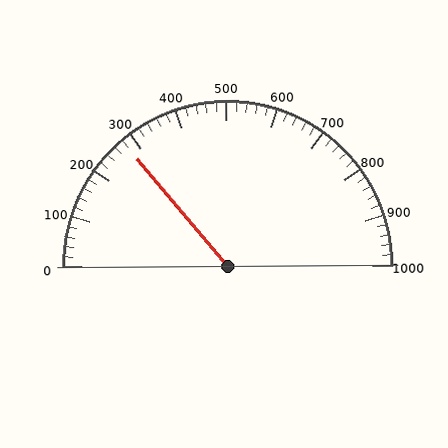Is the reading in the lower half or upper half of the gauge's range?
The reading is in the lower half of the range (0 to 1000).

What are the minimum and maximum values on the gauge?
The gauge ranges from 0 to 1000.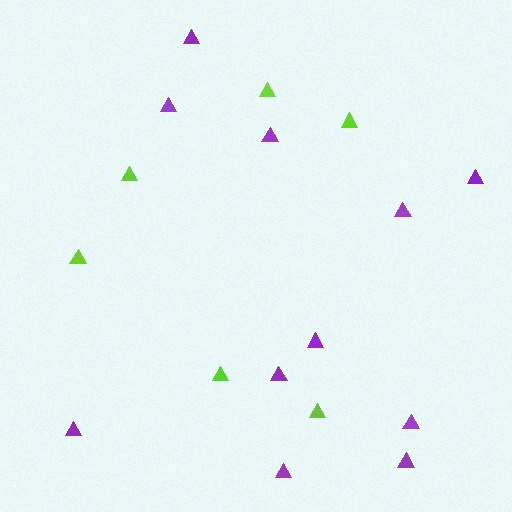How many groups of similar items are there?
There are 2 groups: one group of lime triangles (6) and one group of purple triangles (11).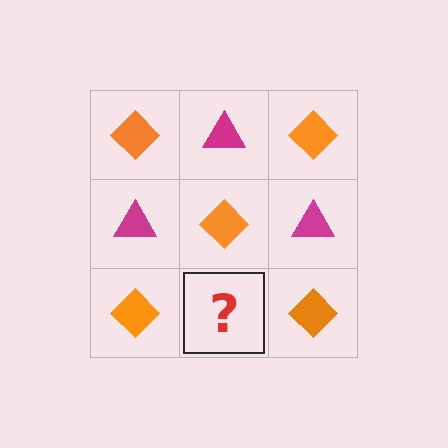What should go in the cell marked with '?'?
The missing cell should contain a magenta triangle.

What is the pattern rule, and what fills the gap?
The rule is that it alternates orange diamond and magenta triangle in a checkerboard pattern. The gap should be filled with a magenta triangle.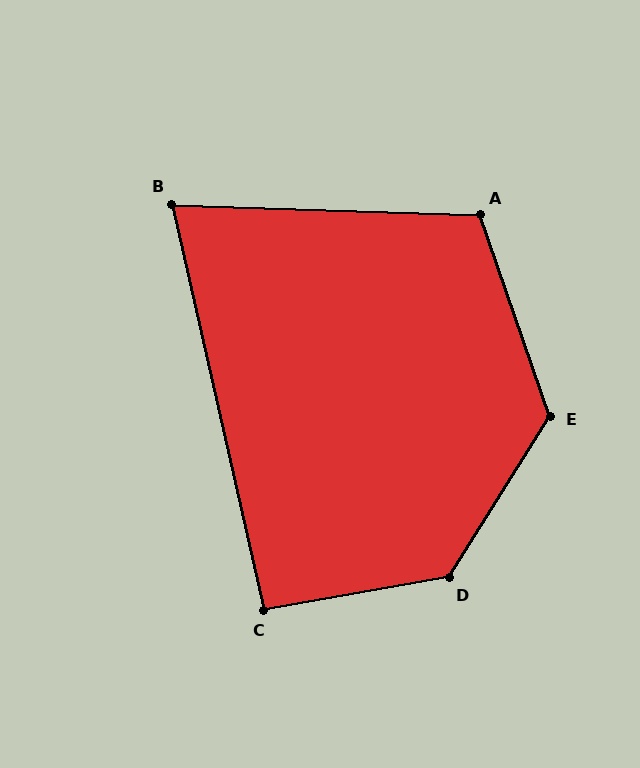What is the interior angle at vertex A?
Approximately 111 degrees (obtuse).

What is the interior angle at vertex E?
Approximately 129 degrees (obtuse).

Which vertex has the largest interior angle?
D, at approximately 132 degrees.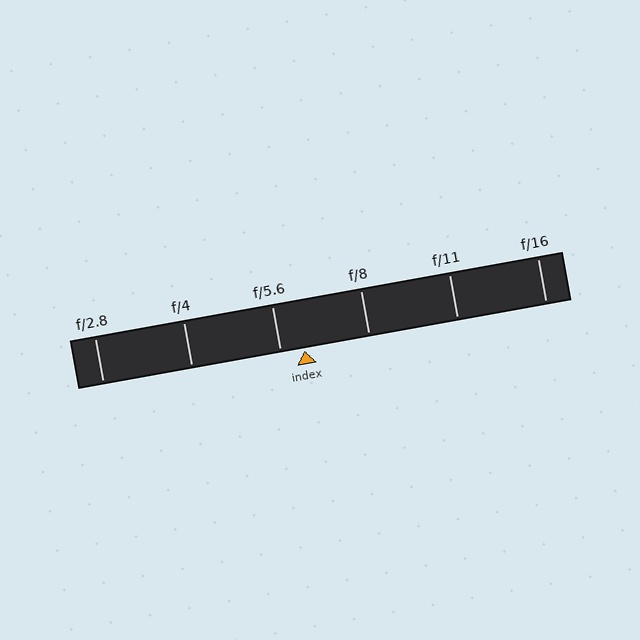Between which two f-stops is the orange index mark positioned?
The index mark is between f/5.6 and f/8.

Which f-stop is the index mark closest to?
The index mark is closest to f/5.6.